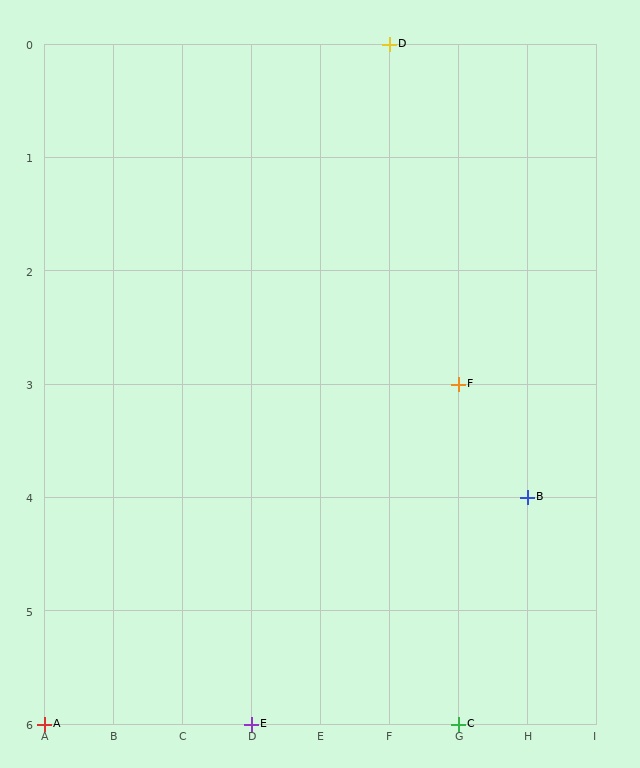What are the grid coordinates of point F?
Point F is at grid coordinates (G, 3).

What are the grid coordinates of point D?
Point D is at grid coordinates (F, 0).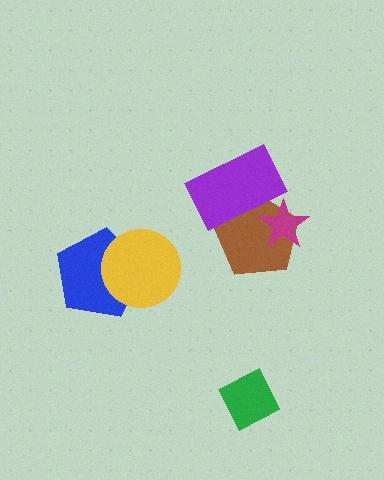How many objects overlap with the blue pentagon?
1 object overlaps with the blue pentagon.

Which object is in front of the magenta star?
The purple rectangle is in front of the magenta star.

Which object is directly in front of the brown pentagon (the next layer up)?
The magenta star is directly in front of the brown pentagon.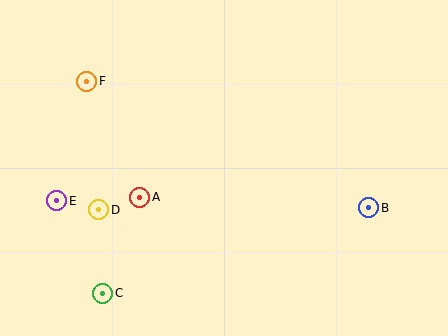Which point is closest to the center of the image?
Point A at (140, 197) is closest to the center.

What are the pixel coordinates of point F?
Point F is at (87, 81).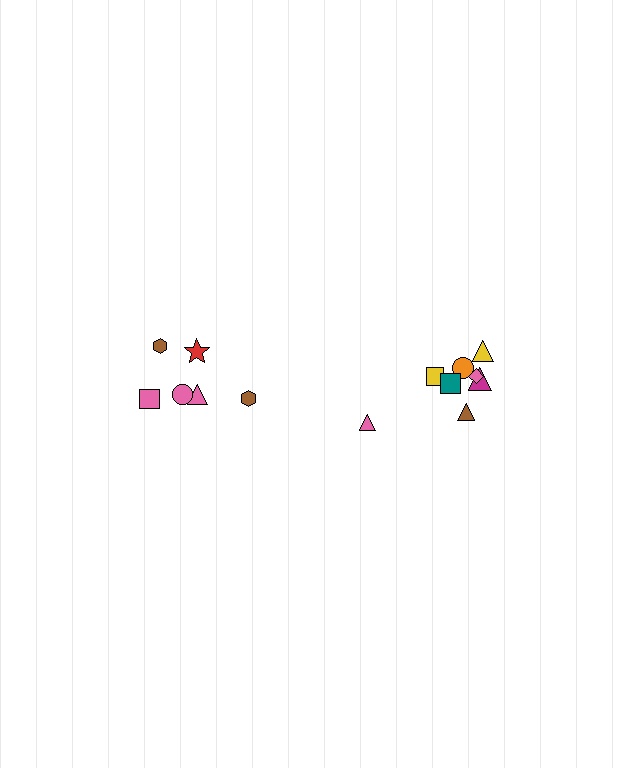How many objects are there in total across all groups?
There are 14 objects.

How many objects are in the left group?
There are 6 objects.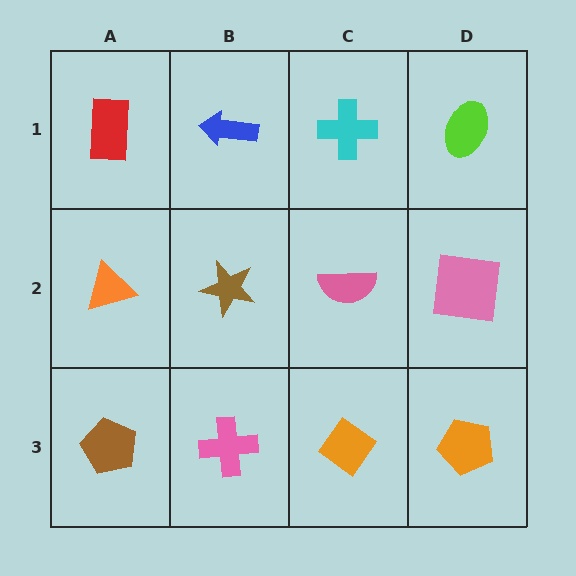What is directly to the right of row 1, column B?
A cyan cross.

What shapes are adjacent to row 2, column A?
A red rectangle (row 1, column A), a brown pentagon (row 3, column A), a brown star (row 2, column B).